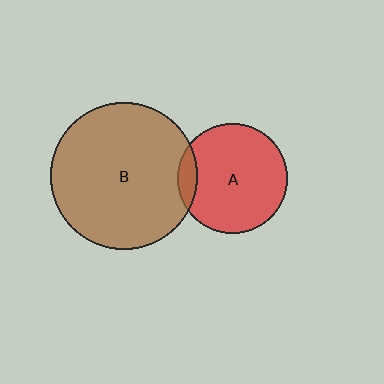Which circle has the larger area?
Circle B (brown).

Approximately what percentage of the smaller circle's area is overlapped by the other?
Approximately 10%.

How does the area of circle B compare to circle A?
Approximately 1.8 times.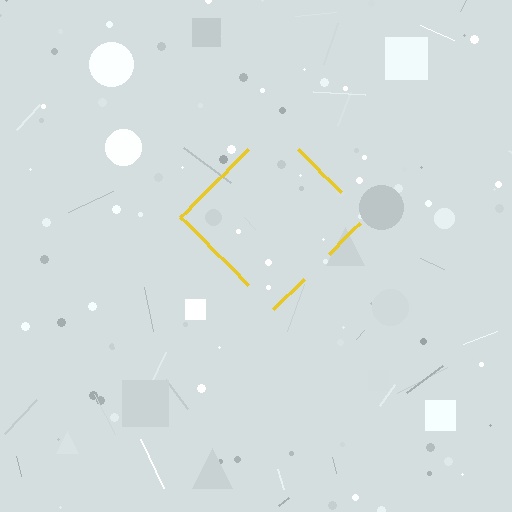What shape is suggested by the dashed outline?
The dashed outline suggests a diamond.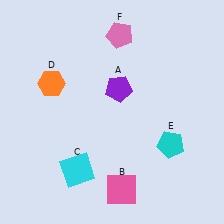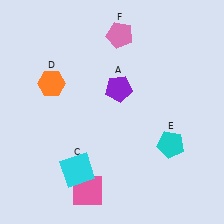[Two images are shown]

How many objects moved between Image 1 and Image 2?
1 object moved between the two images.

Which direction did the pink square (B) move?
The pink square (B) moved left.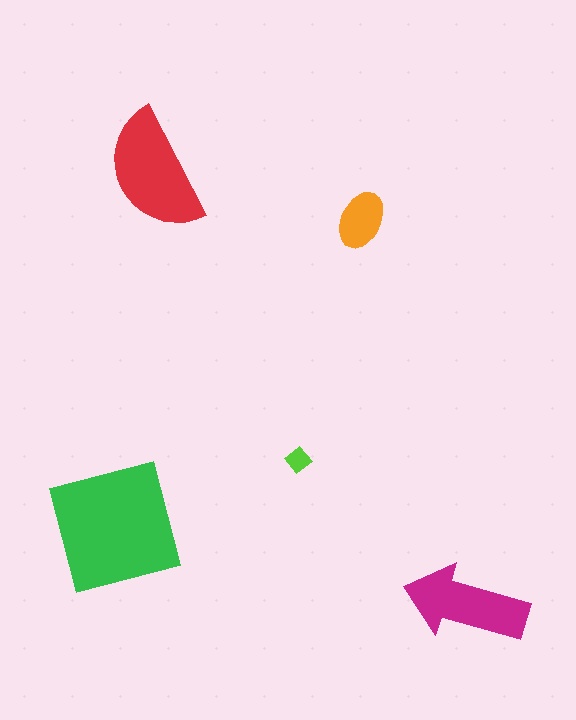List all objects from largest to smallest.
The green square, the red semicircle, the magenta arrow, the orange ellipse, the lime diamond.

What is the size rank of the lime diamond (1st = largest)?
5th.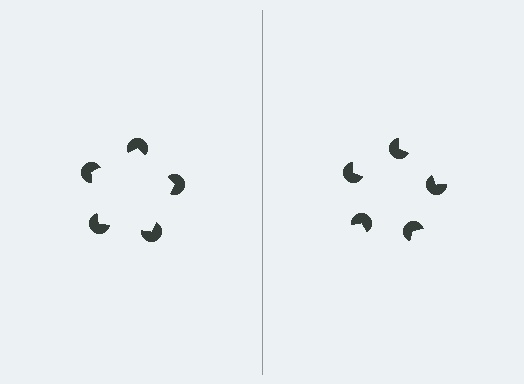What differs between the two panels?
The pac-man discs are positioned identically on both sides; only the wedge orientations differ. On the left they align to a pentagon; on the right they are misaligned.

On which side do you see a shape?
An illusory pentagon appears on the left side. On the right side the wedge cuts are rotated, so no coherent shape forms.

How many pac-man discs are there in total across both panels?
10 — 5 on each side.